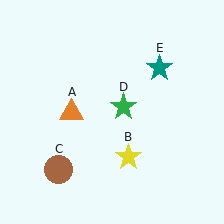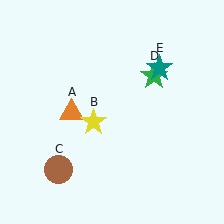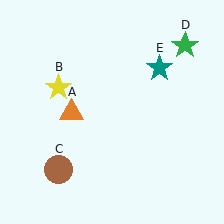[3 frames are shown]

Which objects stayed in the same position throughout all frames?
Orange triangle (object A) and brown circle (object C) and teal star (object E) remained stationary.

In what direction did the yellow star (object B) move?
The yellow star (object B) moved up and to the left.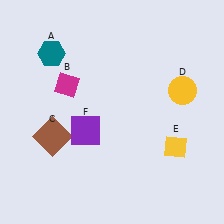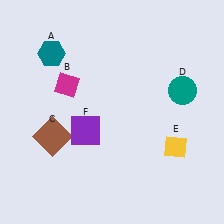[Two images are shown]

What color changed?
The circle (D) changed from yellow in Image 1 to teal in Image 2.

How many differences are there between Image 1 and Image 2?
There is 1 difference between the two images.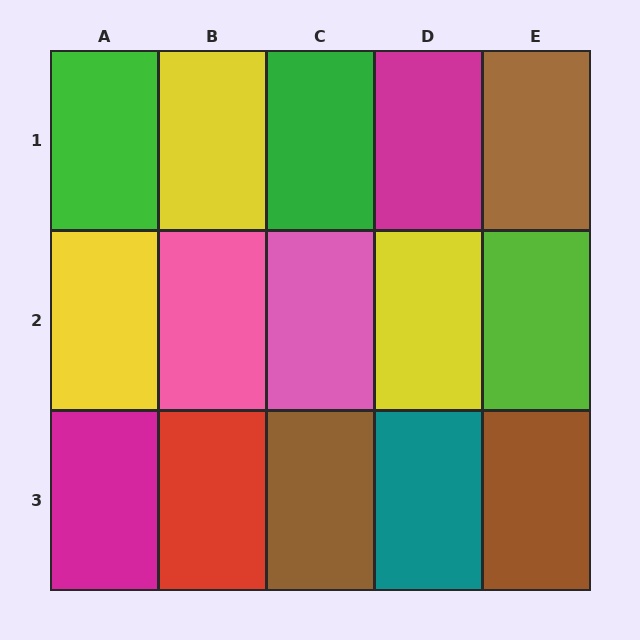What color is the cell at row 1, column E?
Brown.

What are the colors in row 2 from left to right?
Yellow, pink, pink, yellow, lime.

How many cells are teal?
1 cell is teal.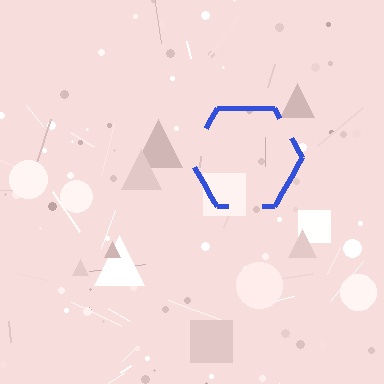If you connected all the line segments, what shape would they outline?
They would outline a hexagon.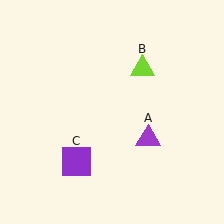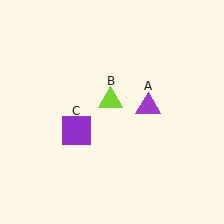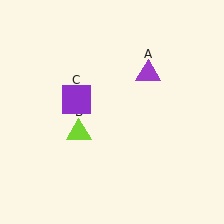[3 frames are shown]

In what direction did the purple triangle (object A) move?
The purple triangle (object A) moved up.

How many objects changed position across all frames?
3 objects changed position: purple triangle (object A), lime triangle (object B), purple square (object C).